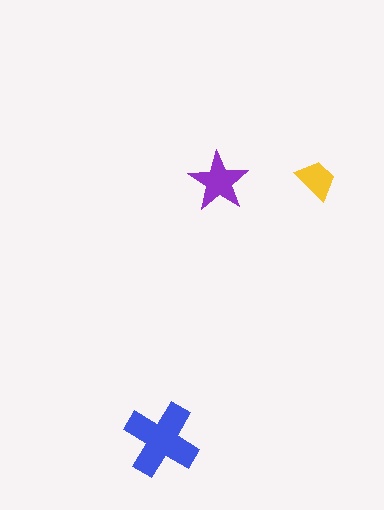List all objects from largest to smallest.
The blue cross, the purple star, the yellow trapezoid.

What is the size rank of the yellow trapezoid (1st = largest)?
3rd.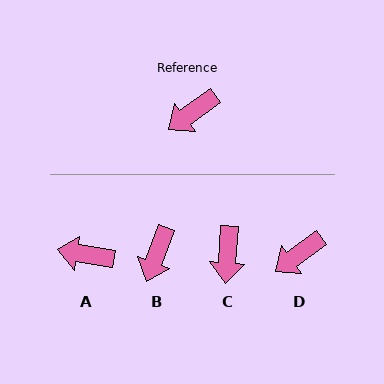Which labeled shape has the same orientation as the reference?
D.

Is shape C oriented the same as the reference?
No, it is off by about 50 degrees.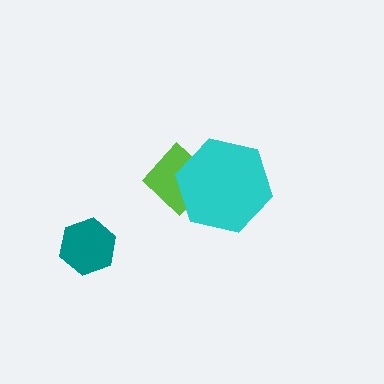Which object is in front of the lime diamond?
The cyan hexagon is in front of the lime diamond.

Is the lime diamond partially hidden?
Yes, it is partially covered by another shape.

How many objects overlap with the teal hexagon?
0 objects overlap with the teal hexagon.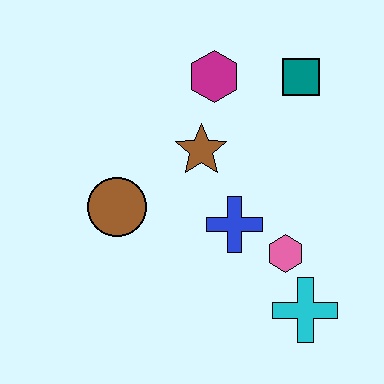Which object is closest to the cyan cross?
The pink hexagon is closest to the cyan cross.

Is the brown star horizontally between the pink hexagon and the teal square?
No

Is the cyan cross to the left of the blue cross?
No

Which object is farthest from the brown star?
The cyan cross is farthest from the brown star.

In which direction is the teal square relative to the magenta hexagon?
The teal square is to the right of the magenta hexagon.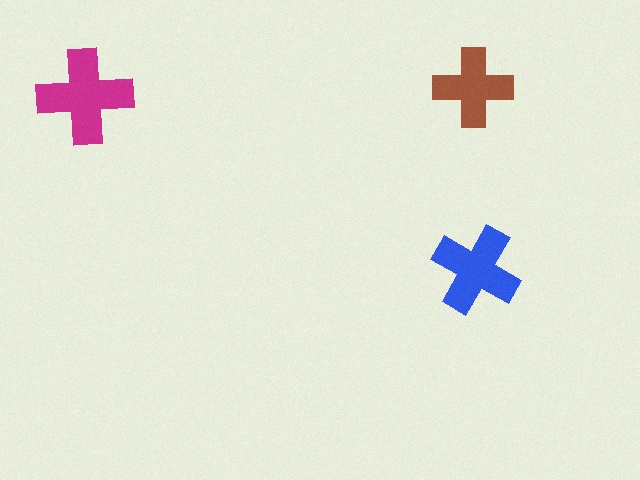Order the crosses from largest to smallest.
the magenta one, the blue one, the brown one.